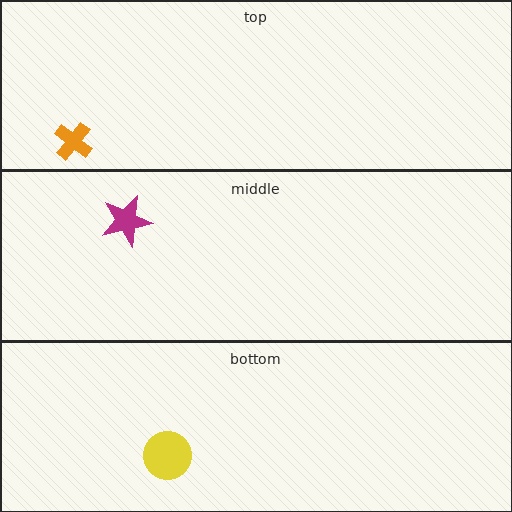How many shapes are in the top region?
1.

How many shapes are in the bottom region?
1.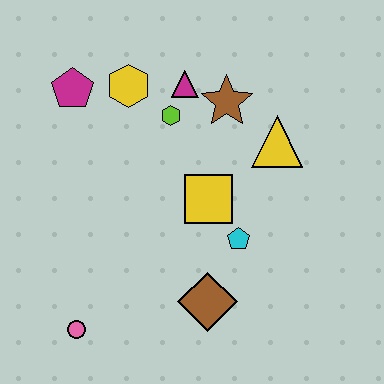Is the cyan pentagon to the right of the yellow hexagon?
Yes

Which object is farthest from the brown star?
The pink circle is farthest from the brown star.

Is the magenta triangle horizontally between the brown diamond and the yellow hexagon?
Yes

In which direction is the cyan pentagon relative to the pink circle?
The cyan pentagon is to the right of the pink circle.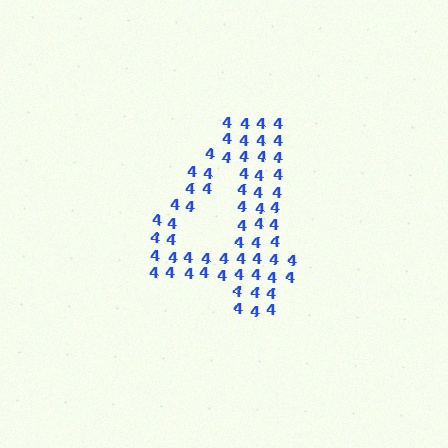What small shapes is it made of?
It is made of small digit 4's.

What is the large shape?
The large shape is the digit 4.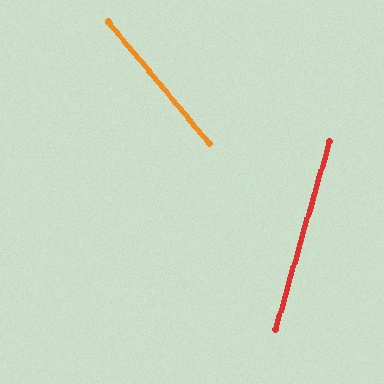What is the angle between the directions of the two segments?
Approximately 56 degrees.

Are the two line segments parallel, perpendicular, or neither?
Neither parallel nor perpendicular — they differ by about 56°.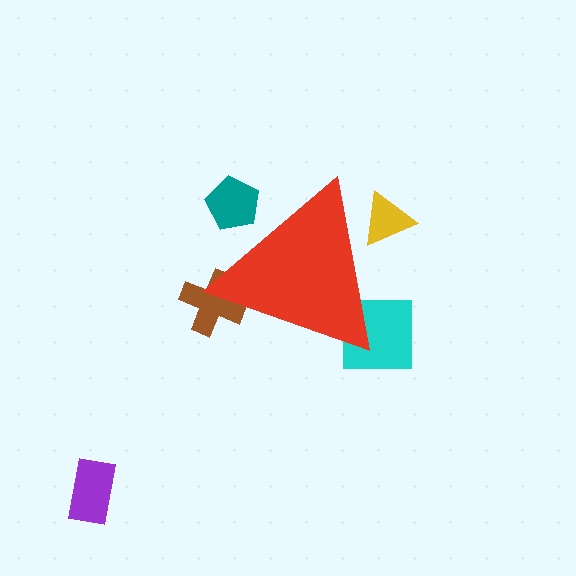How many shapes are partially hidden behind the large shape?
5 shapes are partially hidden.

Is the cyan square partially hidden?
Yes, the cyan square is partially hidden behind the red triangle.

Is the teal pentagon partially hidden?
Yes, the teal pentagon is partially hidden behind the red triangle.